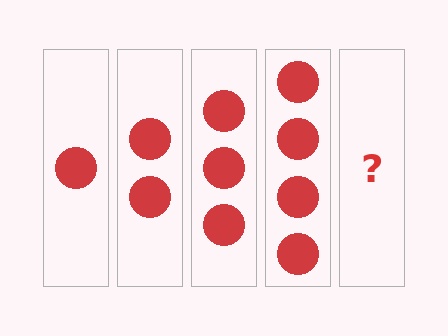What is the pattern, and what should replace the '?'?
The pattern is that each step adds one more circle. The '?' should be 5 circles.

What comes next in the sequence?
The next element should be 5 circles.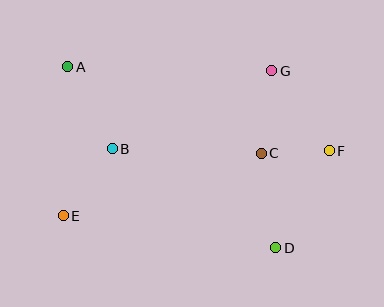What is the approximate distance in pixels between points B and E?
The distance between B and E is approximately 83 pixels.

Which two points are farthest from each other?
Points A and D are farthest from each other.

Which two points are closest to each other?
Points C and F are closest to each other.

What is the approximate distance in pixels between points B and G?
The distance between B and G is approximately 178 pixels.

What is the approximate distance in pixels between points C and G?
The distance between C and G is approximately 83 pixels.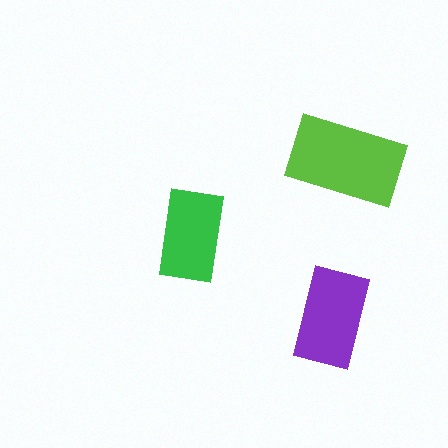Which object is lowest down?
The purple rectangle is bottommost.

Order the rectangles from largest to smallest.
the lime one, the purple one, the green one.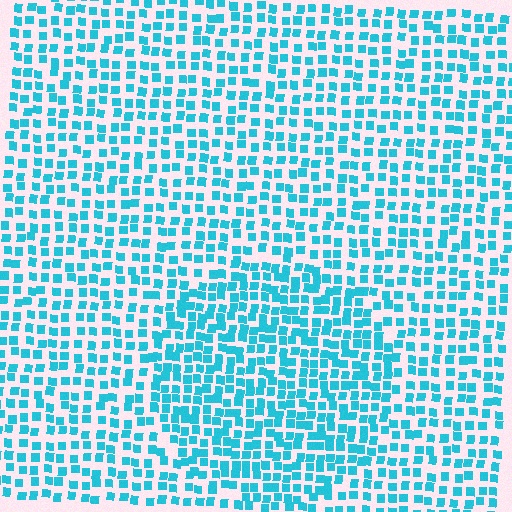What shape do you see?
I see a circle.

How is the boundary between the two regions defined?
The boundary is defined by a change in element density (approximately 1.5x ratio). All elements are the same color, size, and shape.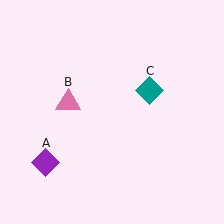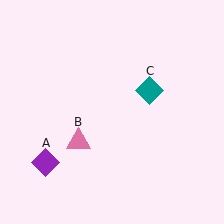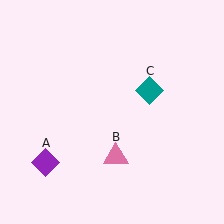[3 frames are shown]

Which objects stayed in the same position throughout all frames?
Purple diamond (object A) and teal diamond (object C) remained stationary.